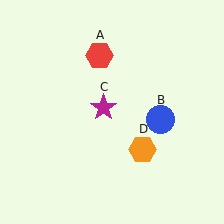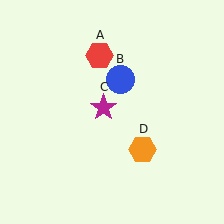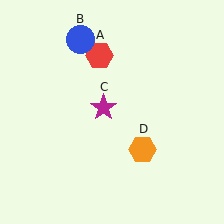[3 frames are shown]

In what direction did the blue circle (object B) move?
The blue circle (object B) moved up and to the left.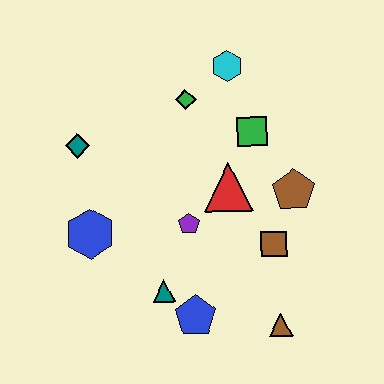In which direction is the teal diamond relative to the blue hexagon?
The teal diamond is above the blue hexagon.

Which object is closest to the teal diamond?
The blue hexagon is closest to the teal diamond.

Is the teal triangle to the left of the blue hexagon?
No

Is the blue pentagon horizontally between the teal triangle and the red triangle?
Yes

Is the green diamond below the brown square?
No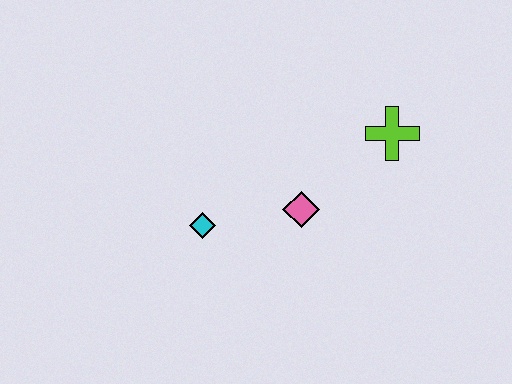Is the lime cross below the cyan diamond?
No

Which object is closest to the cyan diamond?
The pink diamond is closest to the cyan diamond.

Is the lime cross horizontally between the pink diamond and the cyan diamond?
No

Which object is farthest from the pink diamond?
The lime cross is farthest from the pink diamond.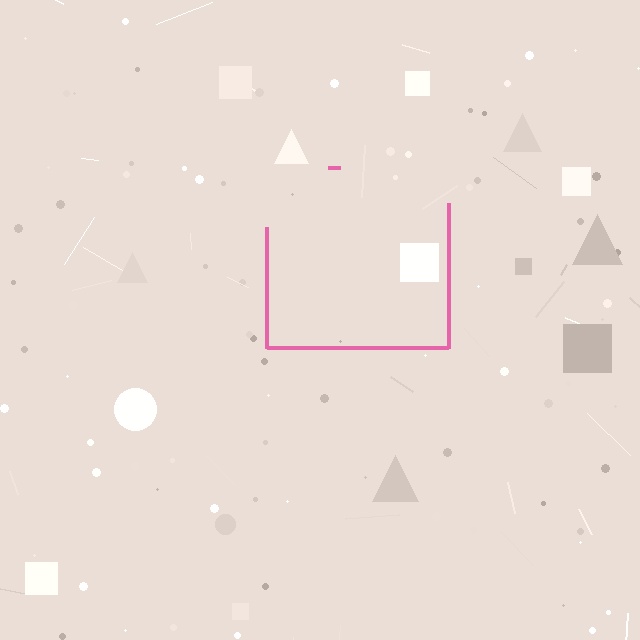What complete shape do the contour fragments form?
The contour fragments form a square.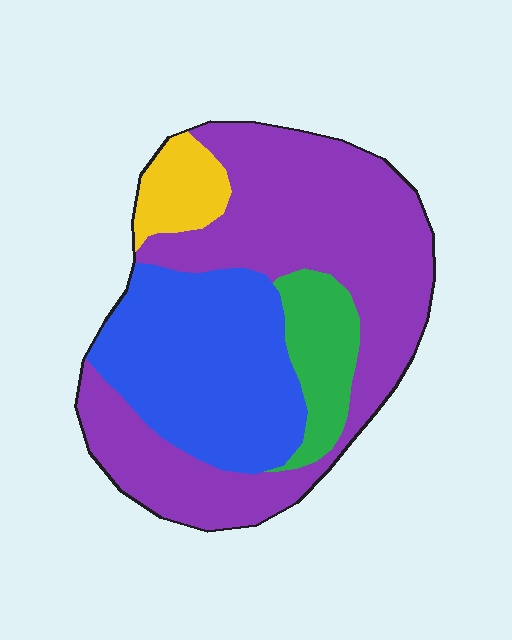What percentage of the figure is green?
Green takes up about one tenth (1/10) of the figure.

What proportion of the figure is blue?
Blue takes up about one third (1/3) of the figure.